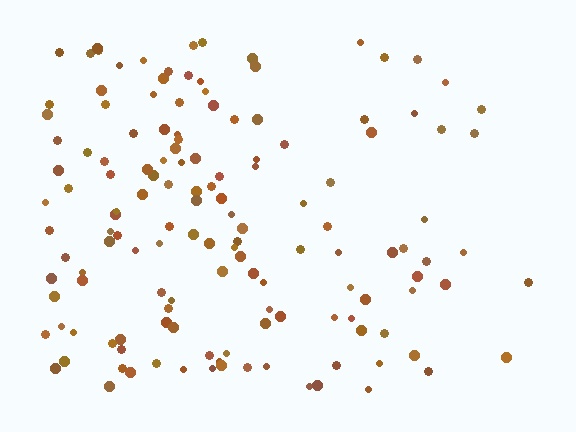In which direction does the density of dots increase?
From right to left, with the left side densest.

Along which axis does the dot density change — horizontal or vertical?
Horizontal.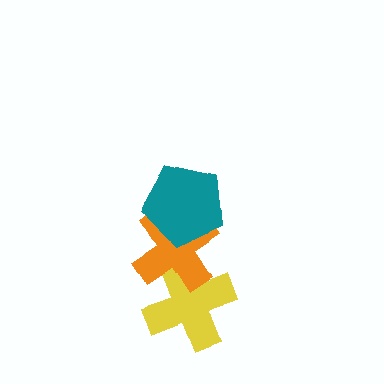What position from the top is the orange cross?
The orange cross is 2nd from the top.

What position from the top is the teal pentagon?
The teal pentagon is 1st from the top.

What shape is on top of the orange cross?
The teal pentagon is on top of the orange cross.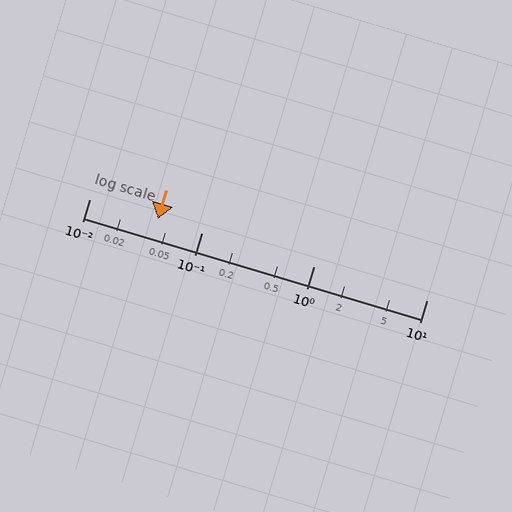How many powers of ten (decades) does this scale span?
The scale spans 3 decades, from 0.01 to 10.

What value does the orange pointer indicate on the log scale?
The pointer indicates approximately 0.041.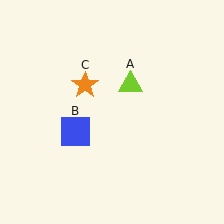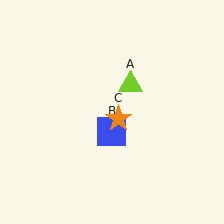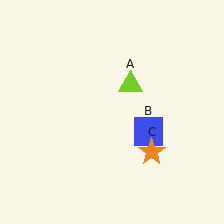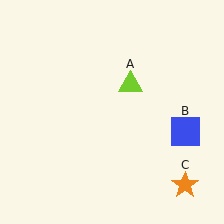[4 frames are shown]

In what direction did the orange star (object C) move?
The orange star (object C) moved down and to the right.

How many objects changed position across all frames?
2 objects changed position: blue square (object B), orange star (object C).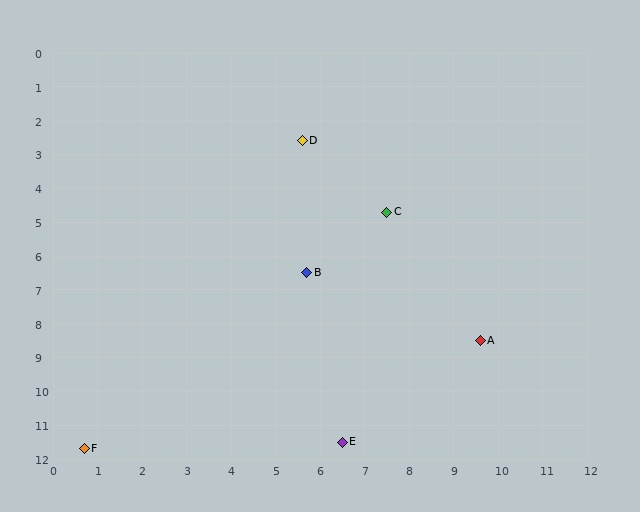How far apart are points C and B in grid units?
Points C and B are about 2.5 grid units apart.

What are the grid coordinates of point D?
Point D is at approximately (5.6, 2.6).